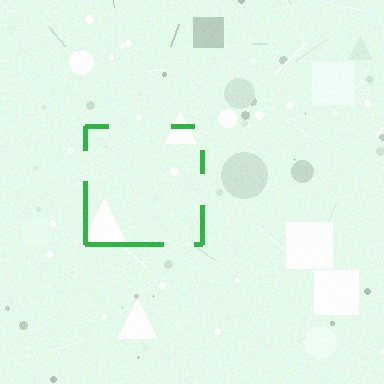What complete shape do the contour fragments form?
The contour fragments form a square.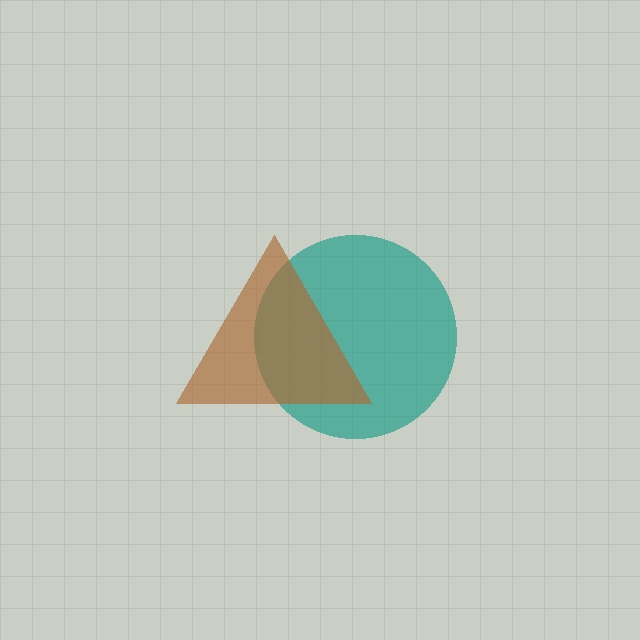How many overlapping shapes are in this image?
There are 2 overlapping shapes in the image.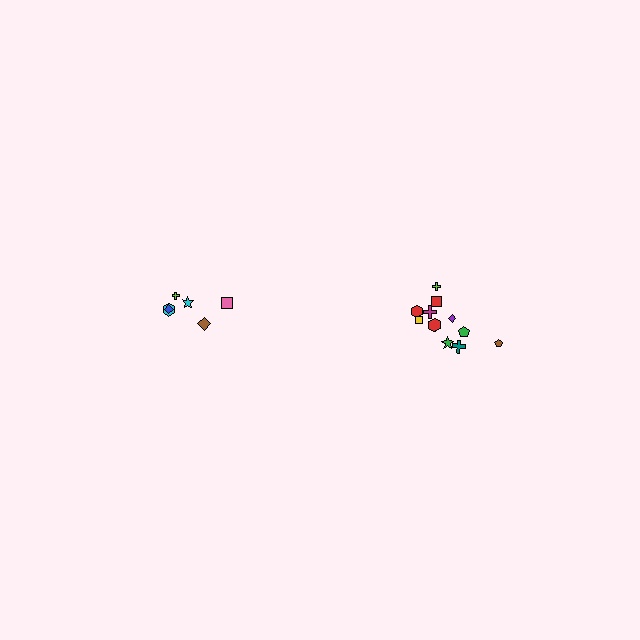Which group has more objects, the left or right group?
The right group.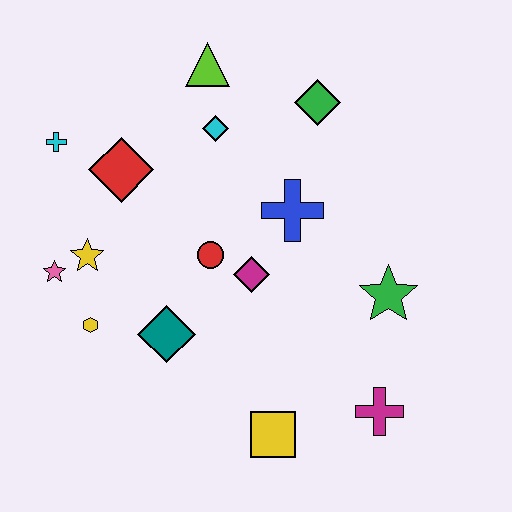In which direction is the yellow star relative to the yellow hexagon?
The yellow star is above the yellow hexagon.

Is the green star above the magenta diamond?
No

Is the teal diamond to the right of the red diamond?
Yes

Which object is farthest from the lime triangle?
The magenta cross is farthest from the lime triangle.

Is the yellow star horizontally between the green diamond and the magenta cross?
No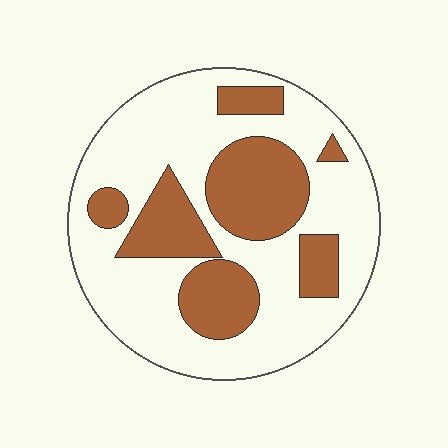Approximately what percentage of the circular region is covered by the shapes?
Approximately 35%.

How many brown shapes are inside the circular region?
7.